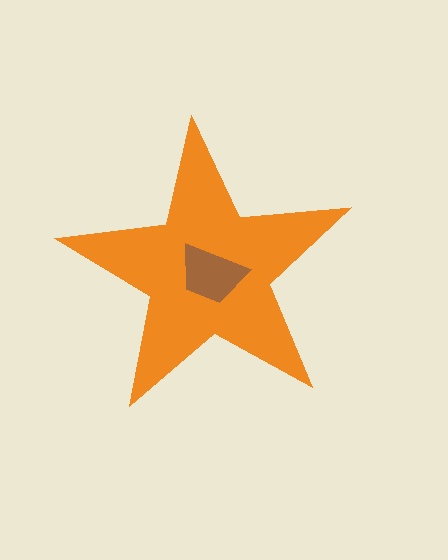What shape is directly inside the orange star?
The brown trapezoid.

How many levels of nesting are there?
2.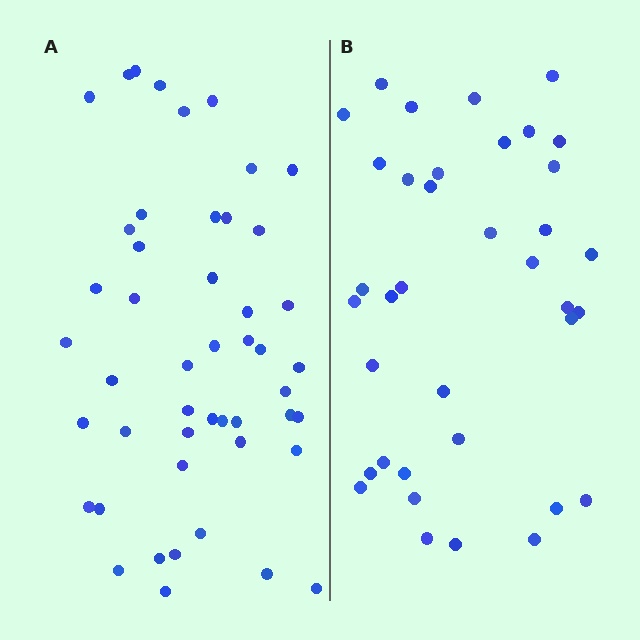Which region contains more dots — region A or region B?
Region A (the left region) has more dots.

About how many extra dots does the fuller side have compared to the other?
Region A has roughly 12 or so more dots than region B.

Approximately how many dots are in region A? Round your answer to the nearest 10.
About 50 dots. (The exact count is 48, which rounds to 50.)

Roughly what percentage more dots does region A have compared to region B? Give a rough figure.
About 30% more.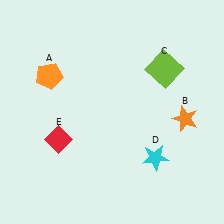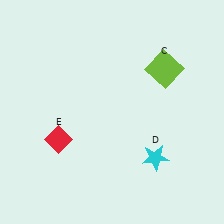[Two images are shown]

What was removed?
The orange star (B), the orange pentagon (A) were removed in Image 2.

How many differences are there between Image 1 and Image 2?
There are 2 differences between the two images.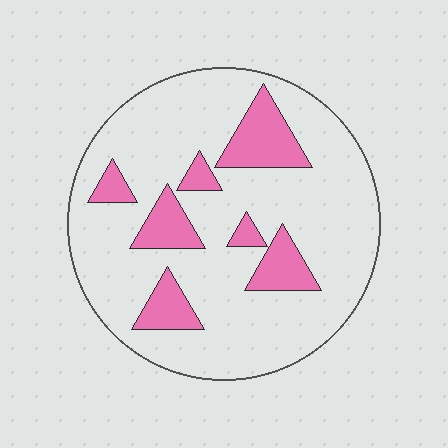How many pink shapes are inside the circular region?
7.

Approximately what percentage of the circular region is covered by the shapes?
Approximately 20%.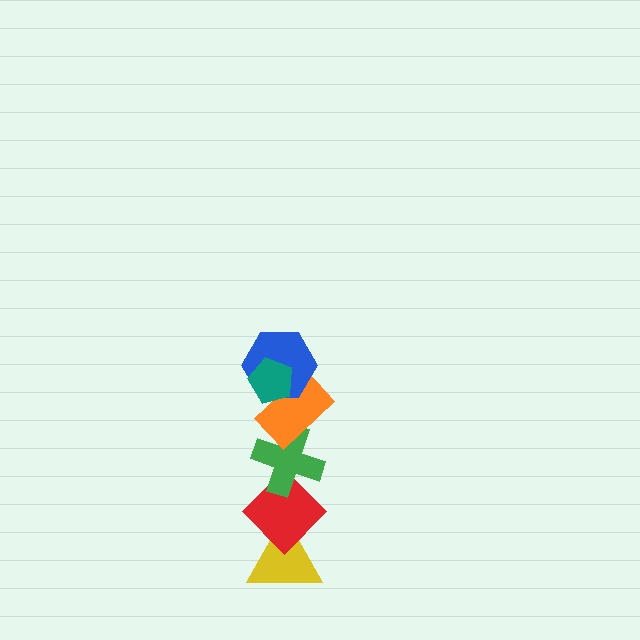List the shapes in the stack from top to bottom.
From top to bottom: the teal pentagon, the blue hexagon, the orange rectangle, the green cross, the red diamond, the yellow triangle.